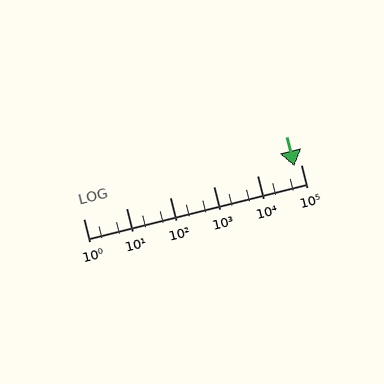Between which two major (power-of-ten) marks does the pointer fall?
The pointer is between 10000 and 100000.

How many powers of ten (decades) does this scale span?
The scale spans 5 decades, from 1 to 100000.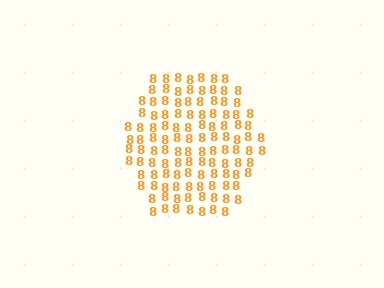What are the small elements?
The small elements are digit 8's.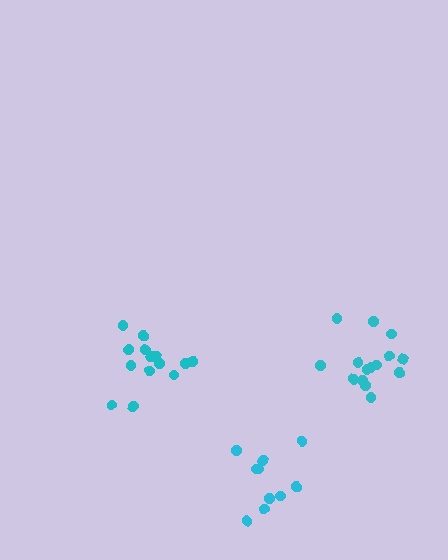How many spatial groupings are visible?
There are 3 spatial groupings.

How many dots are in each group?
Group 1: 10 dots, Group 2: 15 dots, Group 3: 15 dots (40 total).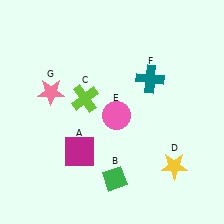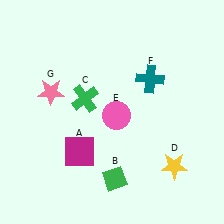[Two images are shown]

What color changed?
The cross (C) changed from lime in Image 1 to green in Image 2.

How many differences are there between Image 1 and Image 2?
There is 1 difference between the two images.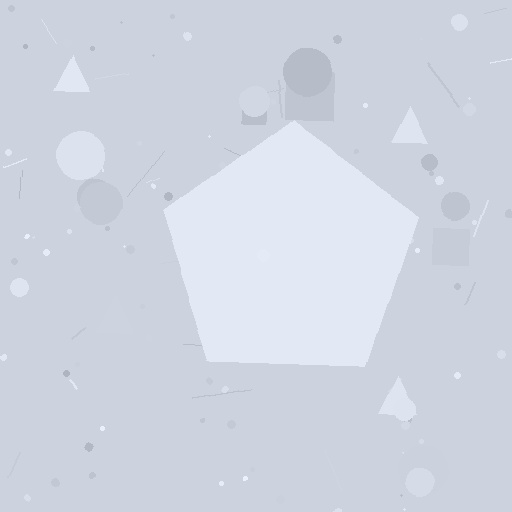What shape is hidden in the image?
A pentagon is hidden in the image.